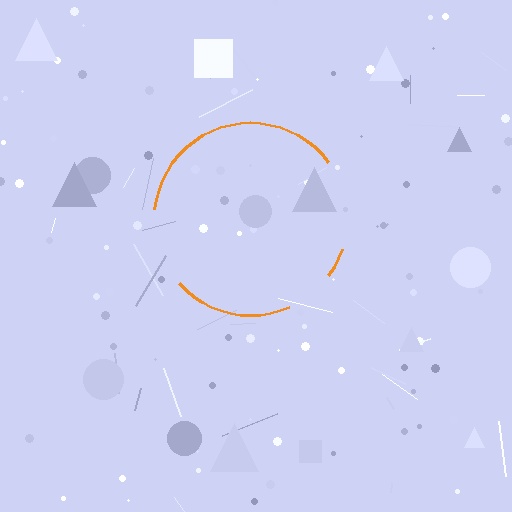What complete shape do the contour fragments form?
The contour fragments form a circle.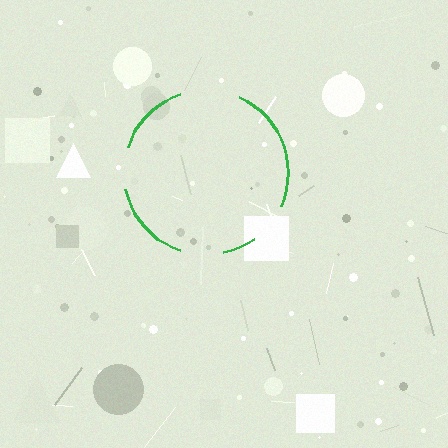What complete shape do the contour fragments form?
The contour fragments form a circle.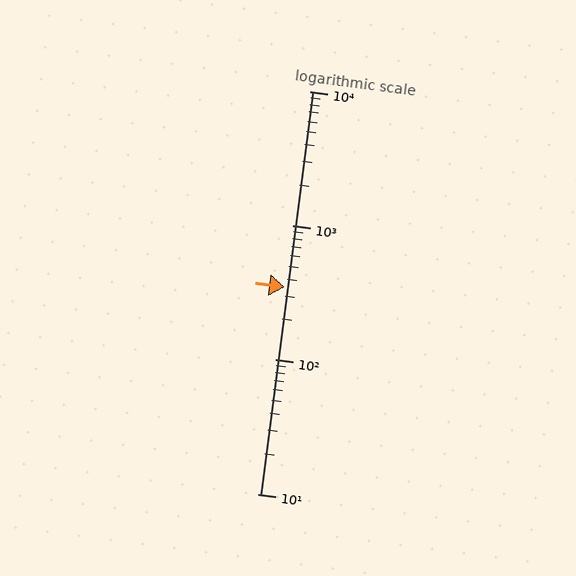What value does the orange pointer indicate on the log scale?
The pointer indicates approximately 350.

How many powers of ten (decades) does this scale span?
The scale spans 3 decades, from 10 to 10000.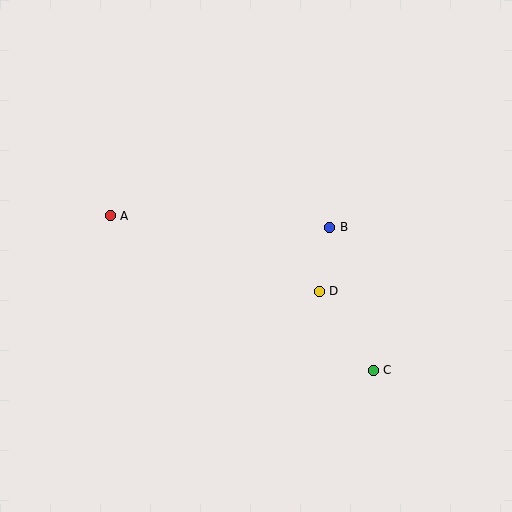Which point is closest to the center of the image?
Point D at (319, 291) is closest to the center.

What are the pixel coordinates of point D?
Point D is at (319, 291).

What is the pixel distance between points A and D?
The distance between A and D is 222 pixels.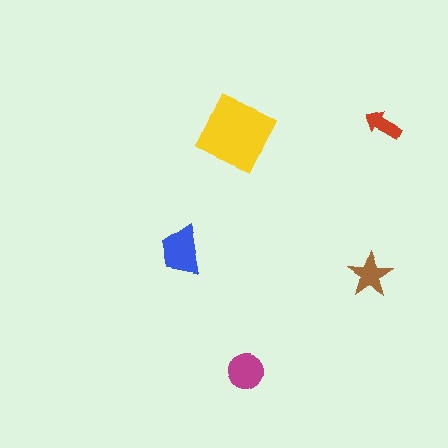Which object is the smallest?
The red arrow.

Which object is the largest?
The yellow diamond.